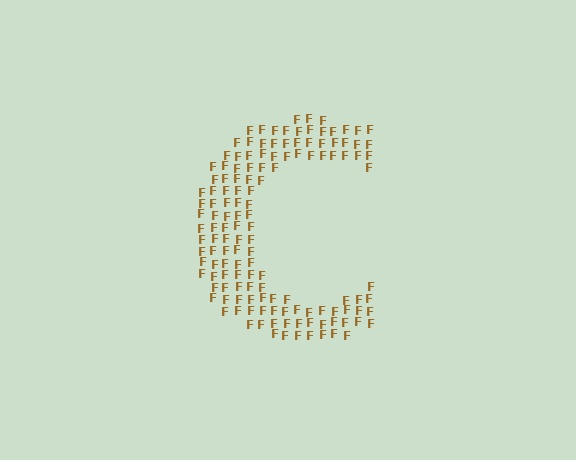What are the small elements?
The small elements are letter F's.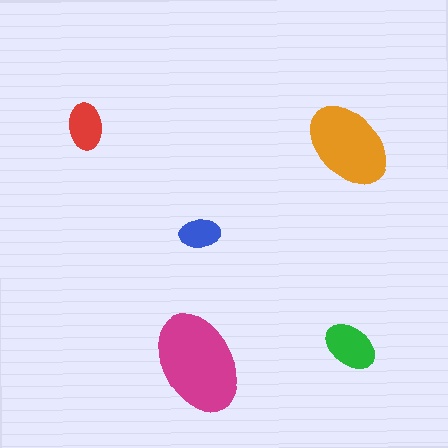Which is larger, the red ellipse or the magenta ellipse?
The magenta one.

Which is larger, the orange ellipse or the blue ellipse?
The orange one.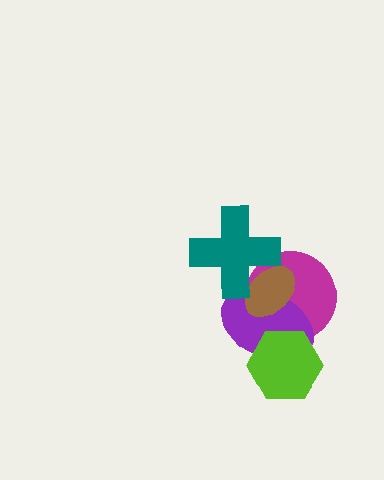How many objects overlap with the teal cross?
3 objects overlap with the teal cross.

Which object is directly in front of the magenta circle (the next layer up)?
The purple ellipse is directly in front of the magenta circle.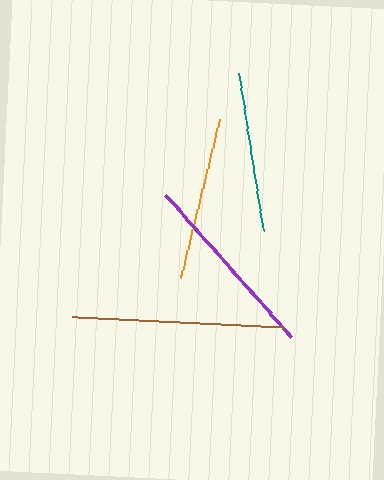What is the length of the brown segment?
The brown segment is approximately 212 pixels long.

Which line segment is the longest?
The brown line is the longest at approximately 212 pixels.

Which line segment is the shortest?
The teal line is the shortest at approximately 160 pixels.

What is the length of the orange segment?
The orange segment is approximately 163 pixels long.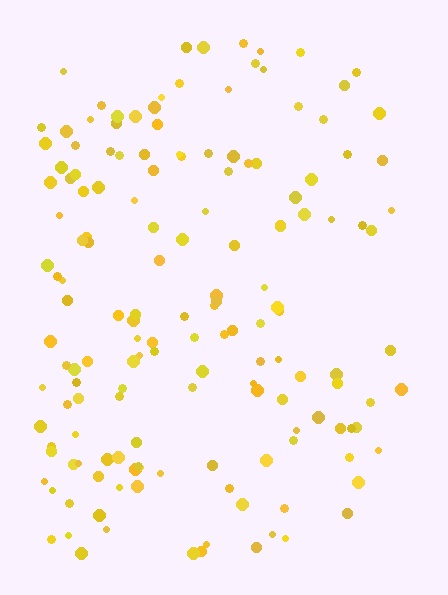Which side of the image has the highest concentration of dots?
The left.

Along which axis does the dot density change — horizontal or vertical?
Horizontal.